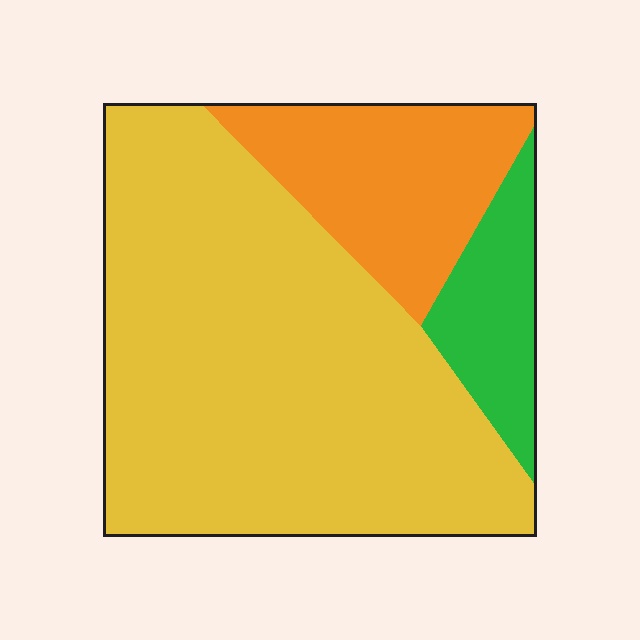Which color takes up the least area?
Green, at roughly 10%.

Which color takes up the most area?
Yellow, at roughly 70%.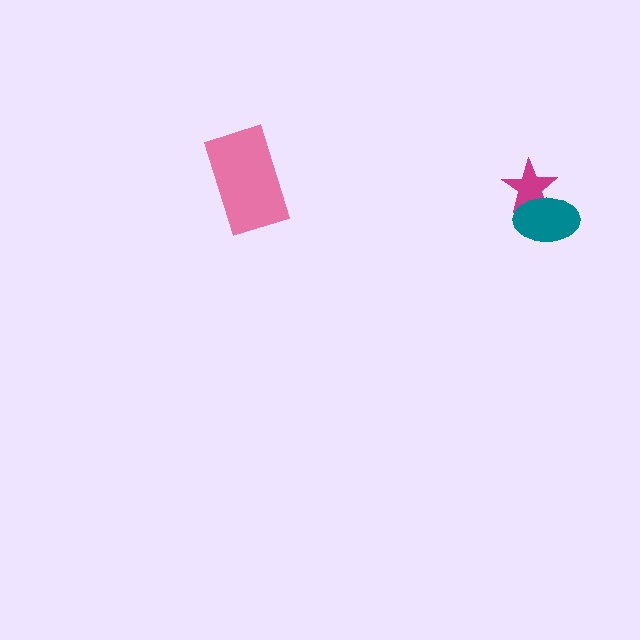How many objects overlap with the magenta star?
1 object overlaps with the magenta star.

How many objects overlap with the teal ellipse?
1 object overlaps with the teal ellipse.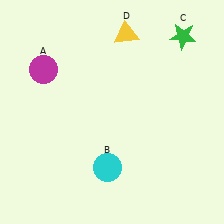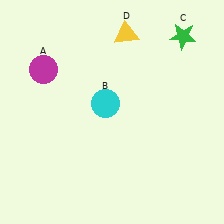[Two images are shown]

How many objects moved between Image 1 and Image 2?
1 object moved between the two images.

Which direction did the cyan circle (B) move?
The cyan circle (B) moved up.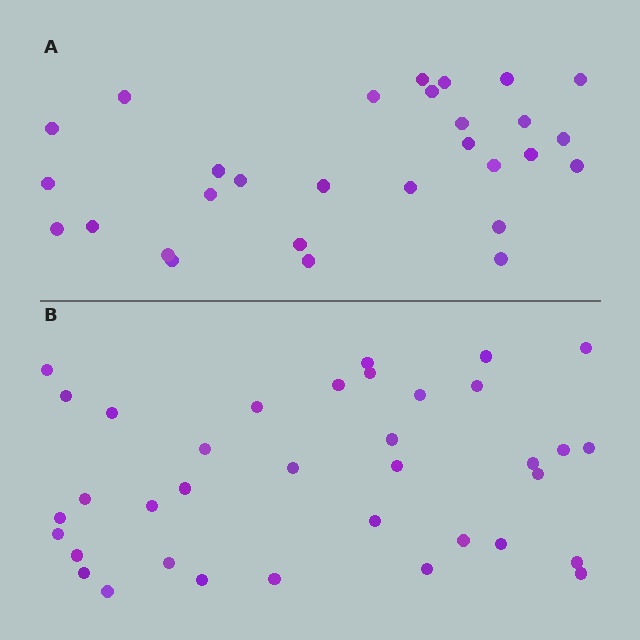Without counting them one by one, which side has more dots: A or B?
Region B (the bottom region) has more dots.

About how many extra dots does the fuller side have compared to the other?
Region B has roughly 8 or so more dots than region A.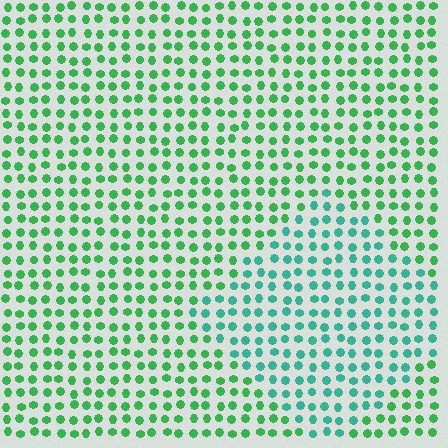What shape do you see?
I see a diamond.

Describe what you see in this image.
The image is filled with small green elements in a uniform arrangement. A diamond-shaped region is visible where the elements are tinted to a slightly different hue, forming a subtle color boundary.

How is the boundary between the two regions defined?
The boundary is defined purely by a slight shift in hue (about 34 degrees). Spacing, size, and orientation are identical on both sides.